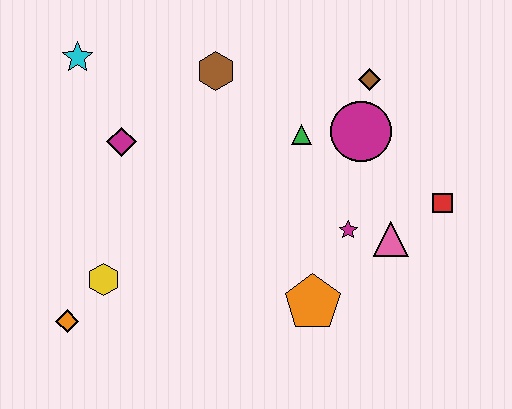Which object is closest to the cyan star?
The magenta diamond is closest to the cyan star.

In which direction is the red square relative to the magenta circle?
The red square is to the right of the magenta circle.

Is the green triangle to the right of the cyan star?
Yes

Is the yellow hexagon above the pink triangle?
No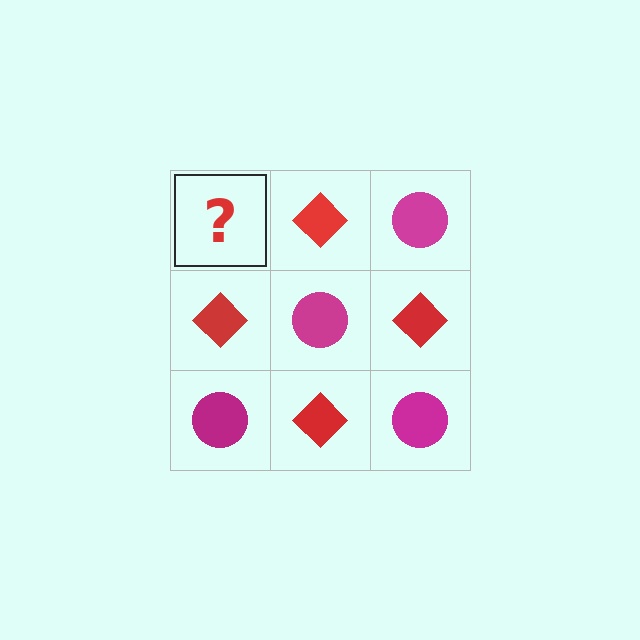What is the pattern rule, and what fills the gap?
The rule is that it alternates magenta circle and red diamond in a checkerboard pattern. The gap should be filled with a magenta circle.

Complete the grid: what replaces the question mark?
The question mark should be replaced with a magenta circle.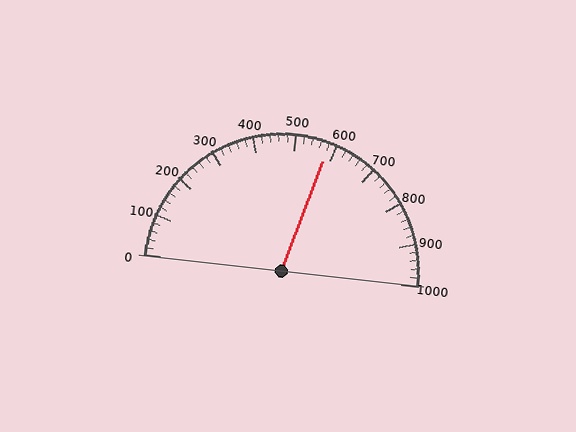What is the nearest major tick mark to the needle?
The nearest major tick mark is 600.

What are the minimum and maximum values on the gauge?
The gauge ranges from 0 to 1000.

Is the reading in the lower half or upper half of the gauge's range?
The reading is in the upper half of the range (0 to 1000).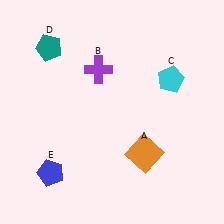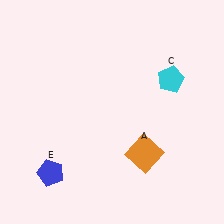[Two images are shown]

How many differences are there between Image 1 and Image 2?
There are 2 differences between the two images.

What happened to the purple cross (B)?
The purple cross (B) was removed in Image 2. It was in the top-left area of Image 1.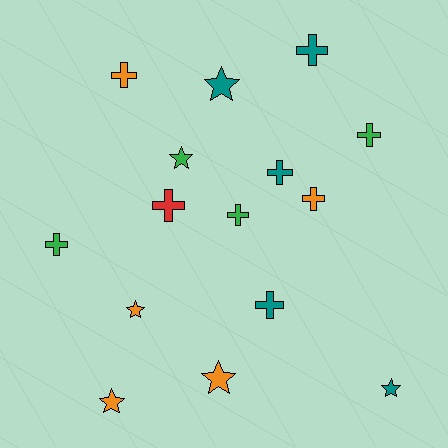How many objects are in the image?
There are 15 objects.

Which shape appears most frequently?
Cross, with 9 objects.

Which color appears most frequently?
Teal, with 5 objects.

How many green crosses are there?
There are 3 green crosses.